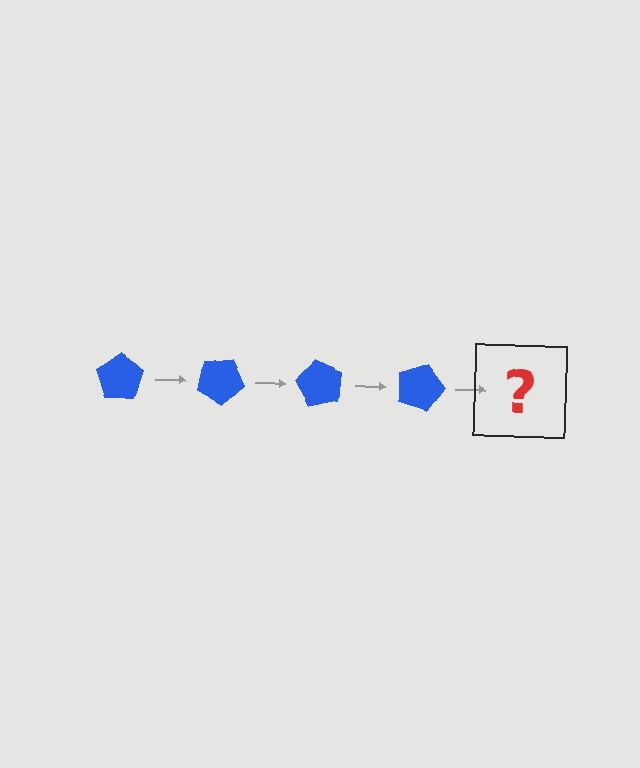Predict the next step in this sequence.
The next step is a blue pentagon rotated 120 degrees.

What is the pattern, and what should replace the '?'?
The pattern is that the pentagon rotates 30 degrees each step. The '?' should be a blue pentagon rotated 120 degrees.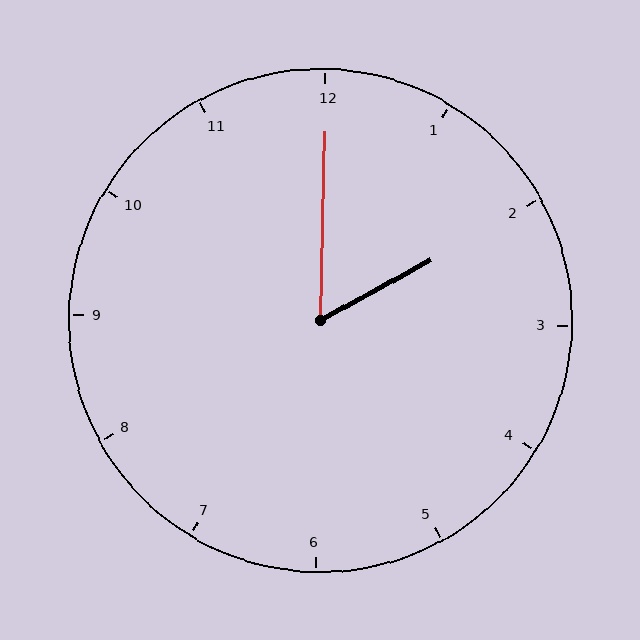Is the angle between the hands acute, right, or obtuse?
It is acute.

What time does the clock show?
2:00.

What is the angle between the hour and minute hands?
Approximately 60 degrees.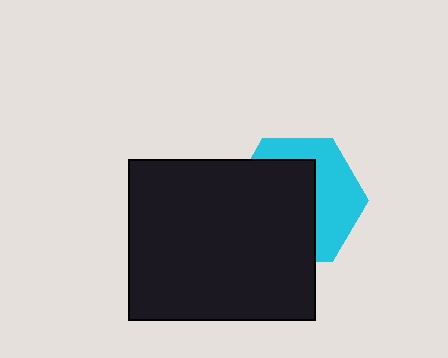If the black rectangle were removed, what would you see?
You would see the complete cyan hexagon.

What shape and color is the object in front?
The object in front is a black rectangle.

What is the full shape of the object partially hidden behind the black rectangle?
The partially hidden object is a cyan hexagon.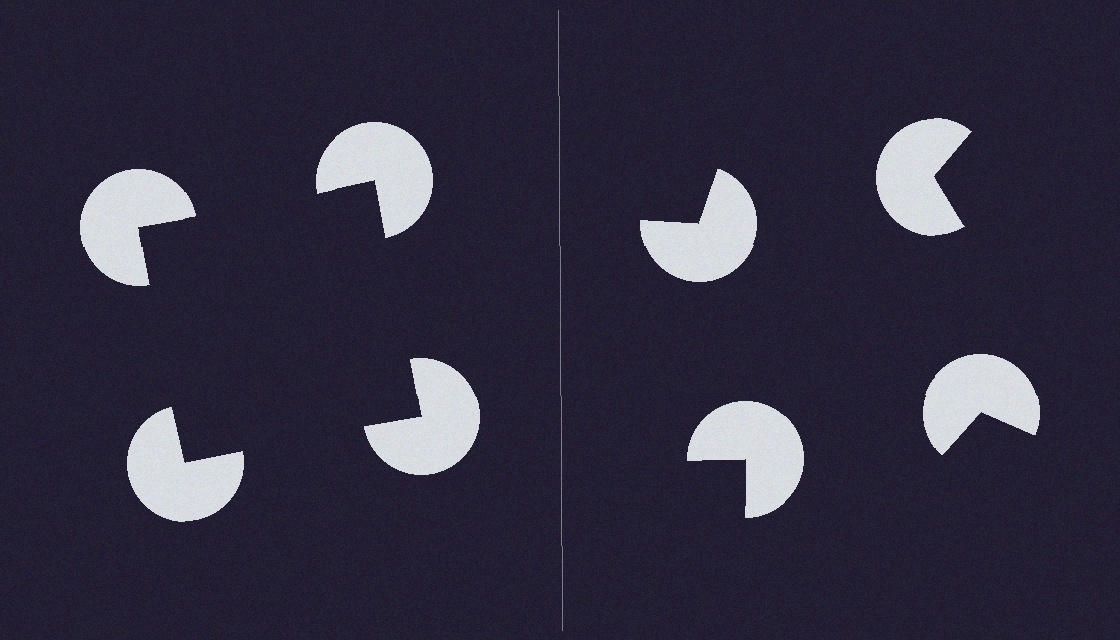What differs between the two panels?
The pac-man discs are positioned identically on both sides; only the wedge orientations differ. On the left they align to a square; on the right they are misaligned.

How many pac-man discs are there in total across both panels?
8 — 4 on each side.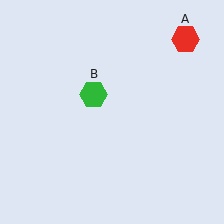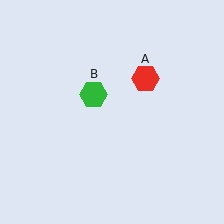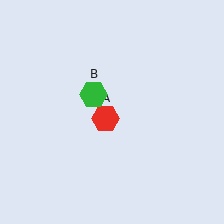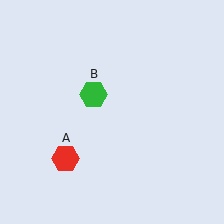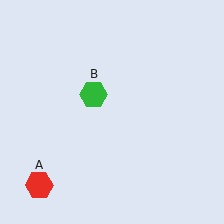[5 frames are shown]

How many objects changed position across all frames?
1 object changed position: red hexagon (object A).